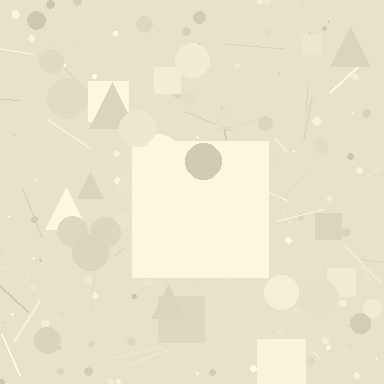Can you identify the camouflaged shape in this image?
The camouflaged shape is a square.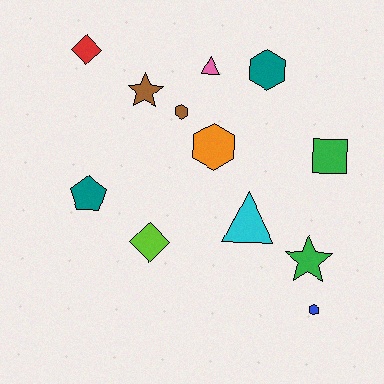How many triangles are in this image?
There are 2 triangles.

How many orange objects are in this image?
There is 1 orange object.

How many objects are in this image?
There are 12 objects.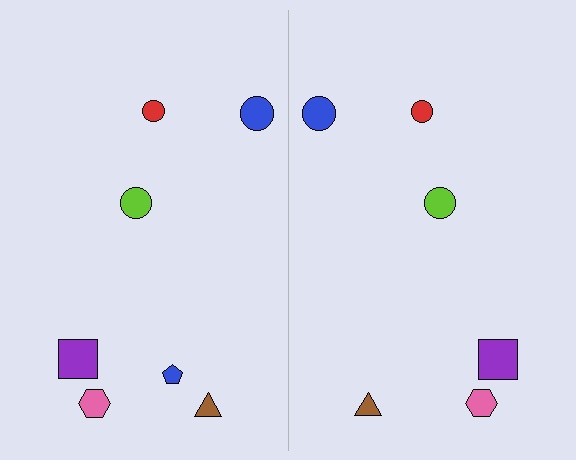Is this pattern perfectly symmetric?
No, the pattern is not perfectly symmetric. A blue pentagon is missing from the right side.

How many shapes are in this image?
There are 13 shapes in this image.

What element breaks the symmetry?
A blue pentagon is missing from the right side.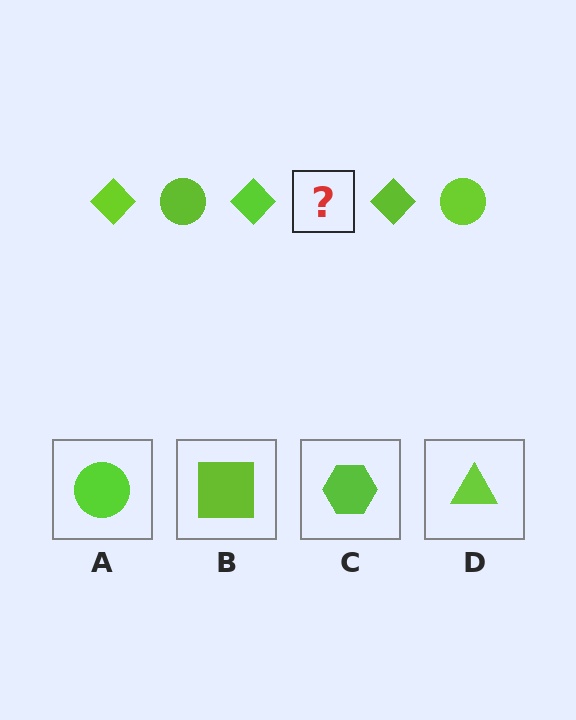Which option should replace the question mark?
Option A.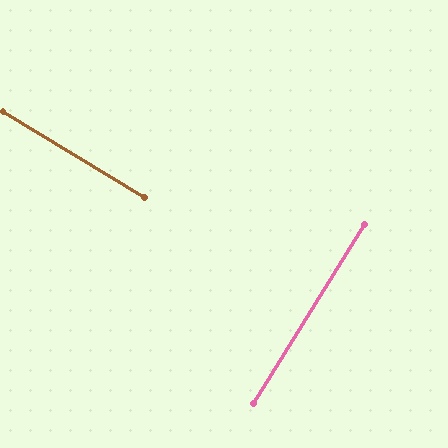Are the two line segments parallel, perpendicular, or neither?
Perpendicular — they meet at approximately 89°.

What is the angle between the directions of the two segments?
Approximately 89 degrees.